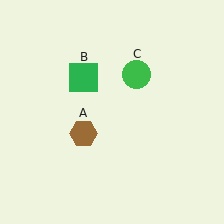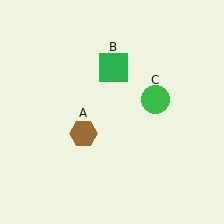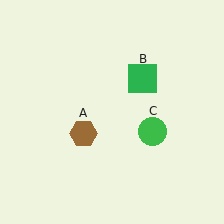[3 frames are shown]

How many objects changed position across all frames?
2 objects changed position: green square (object B), green circle (object C).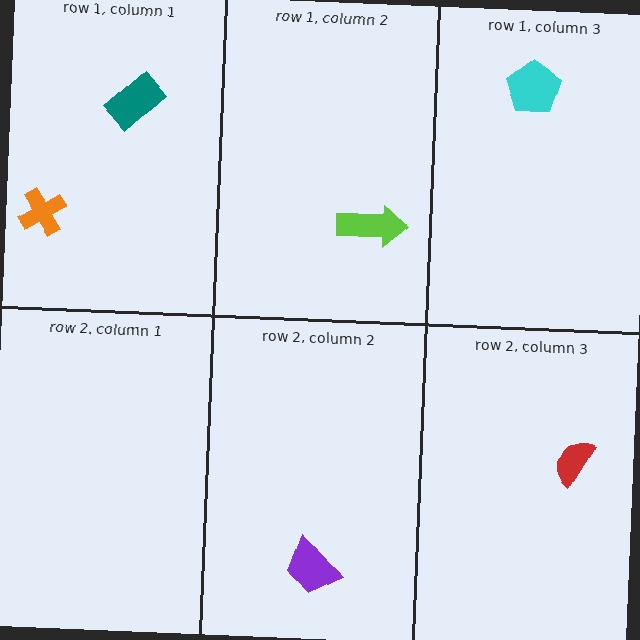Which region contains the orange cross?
The row 1, column 1 region.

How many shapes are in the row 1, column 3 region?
1.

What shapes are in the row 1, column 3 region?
The cyan pentagon.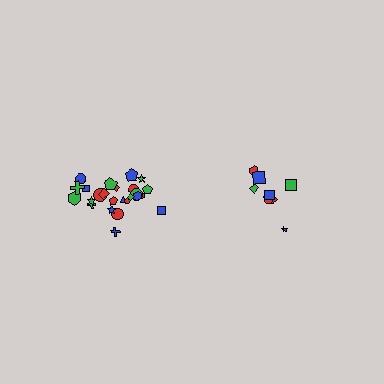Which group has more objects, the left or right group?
The left group.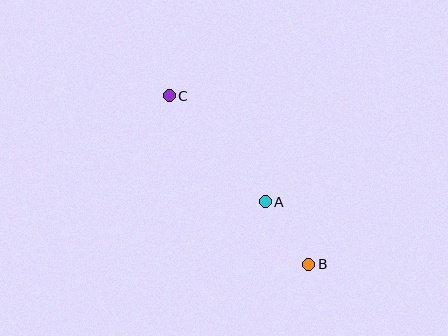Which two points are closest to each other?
Points A and B are closest to each other.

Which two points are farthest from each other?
Points B and C are farthest from each other.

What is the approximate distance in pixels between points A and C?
The distance between A and C is approximately 143 pixels.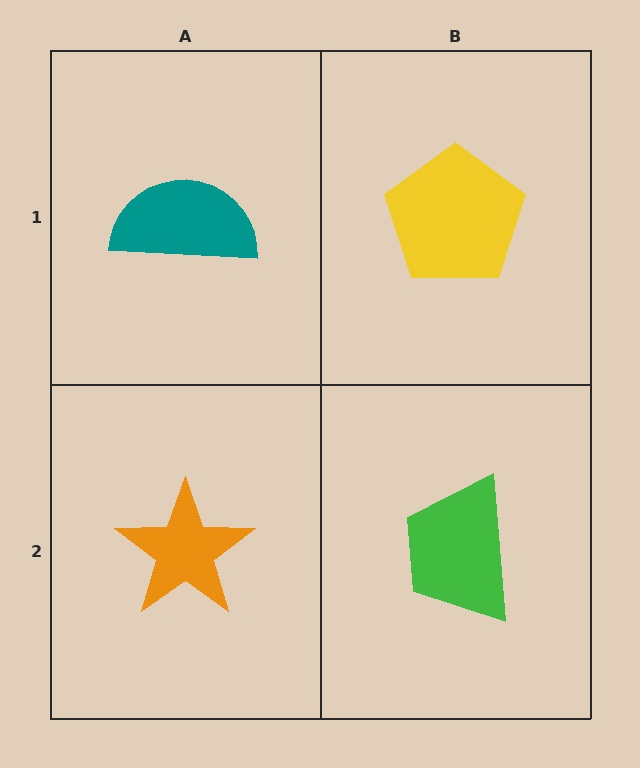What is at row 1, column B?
A yellow pentagon.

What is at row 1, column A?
A teal semicircle.